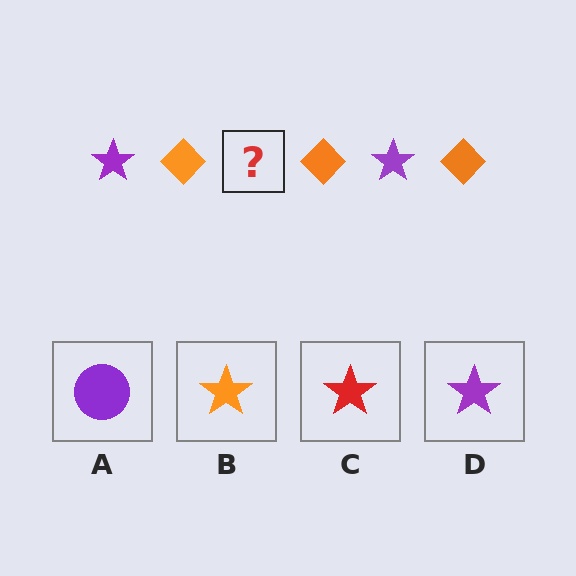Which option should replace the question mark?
Option D.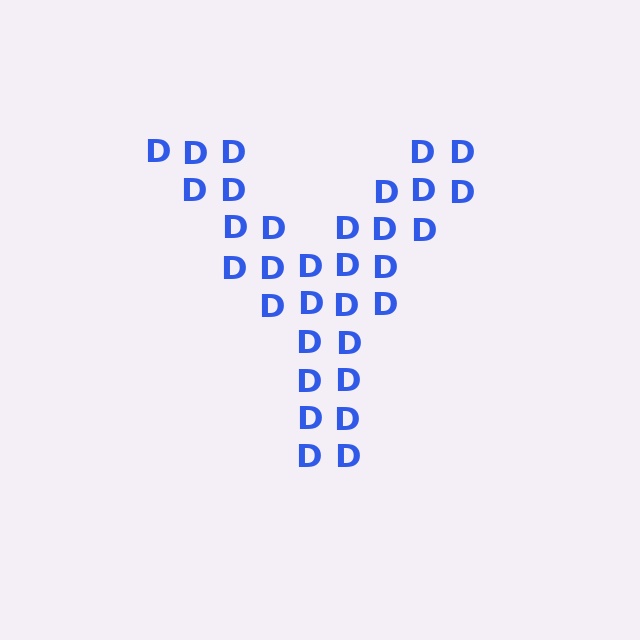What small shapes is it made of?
It is made of small letter D's.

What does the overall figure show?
The overall figure shows the letter Y.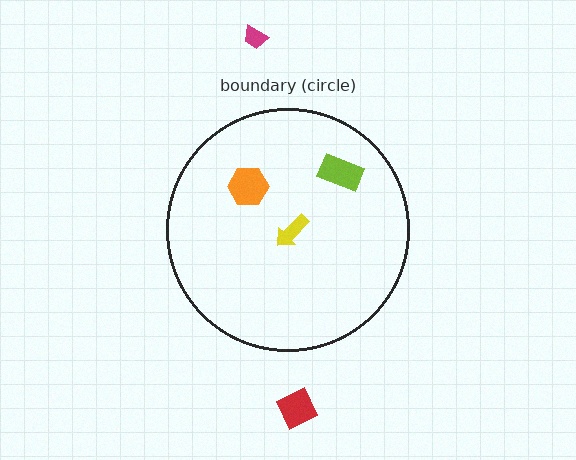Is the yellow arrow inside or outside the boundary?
Inside.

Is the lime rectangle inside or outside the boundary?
Inside.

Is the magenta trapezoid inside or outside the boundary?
Outside.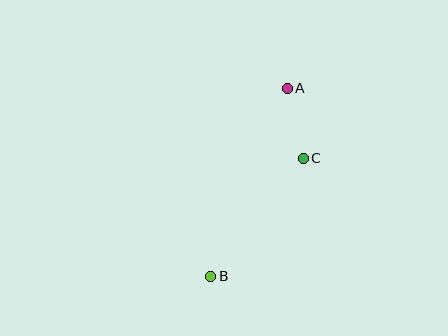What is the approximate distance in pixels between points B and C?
The distance between B and C is approximately 150 pixels.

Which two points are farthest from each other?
Points A and B are farthest from each other.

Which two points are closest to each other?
Points A and C are closest to each other.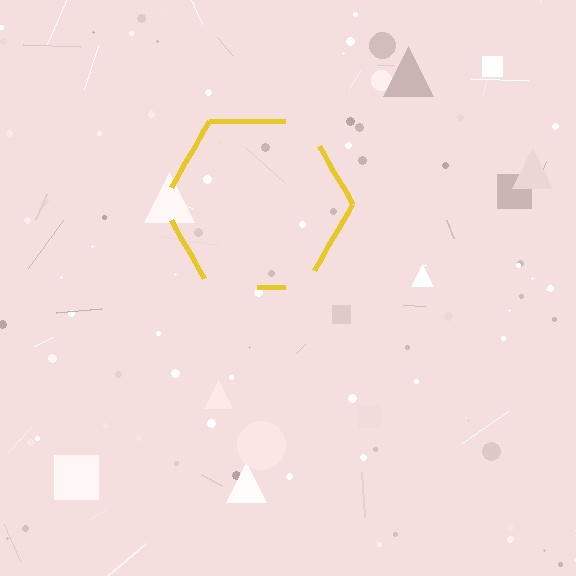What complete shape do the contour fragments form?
The contour fragments form a hexagon.